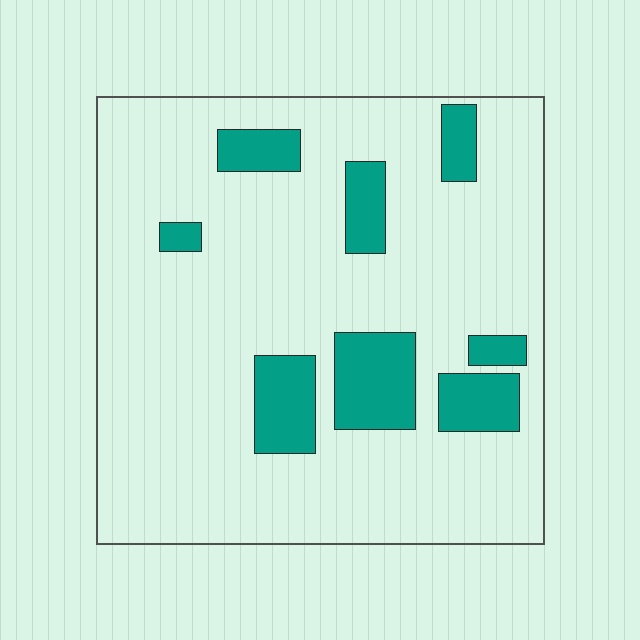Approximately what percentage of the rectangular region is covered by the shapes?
Approximately 15%.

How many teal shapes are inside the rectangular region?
8.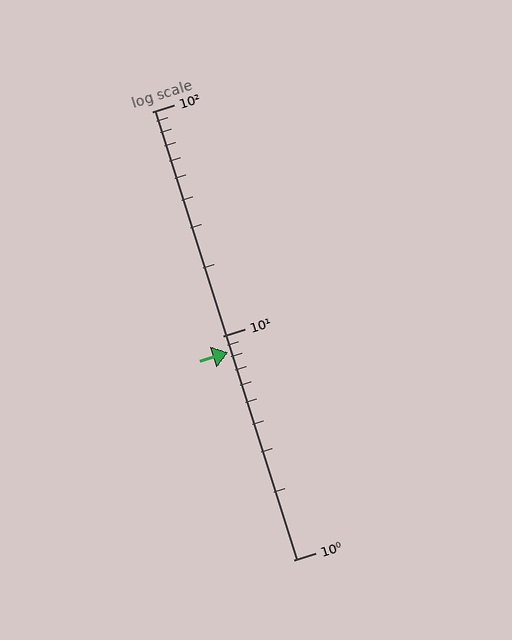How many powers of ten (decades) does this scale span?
The scale spans 2 decades, from 1 to 100.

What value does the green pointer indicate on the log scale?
The pointer indicates approximately 8.4.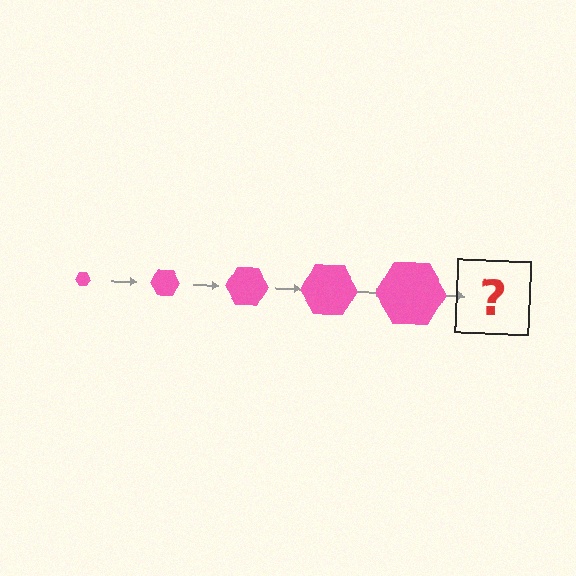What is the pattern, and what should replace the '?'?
The pattern is that the hexagon gets progressively larger each step. The '?' should be a pink hexagon, larger than the previous one.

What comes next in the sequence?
The next element should be a pink hexagon, larger than the previous one.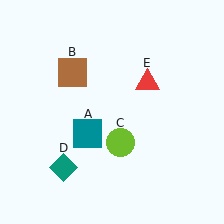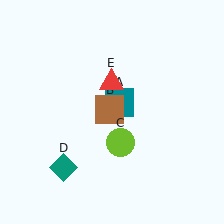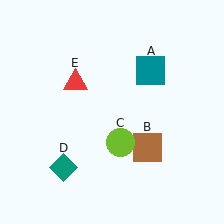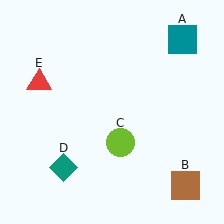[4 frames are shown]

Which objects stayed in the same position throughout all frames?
Lime circle (object C) and teal diamond (object D) remained stationary.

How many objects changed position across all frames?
3 objects changed position: teal square (object A), brown square (object B), red triangle (object E).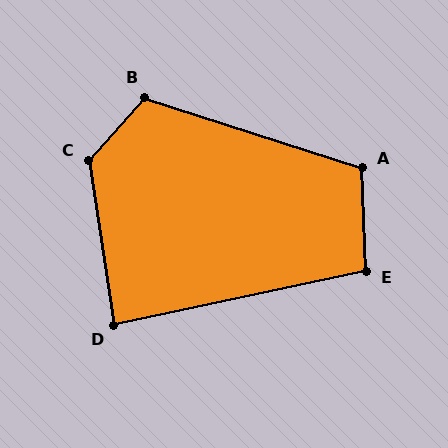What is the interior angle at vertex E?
Approximately 100 degrees (obtuse).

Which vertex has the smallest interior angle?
D, at approximately 87 degrees.